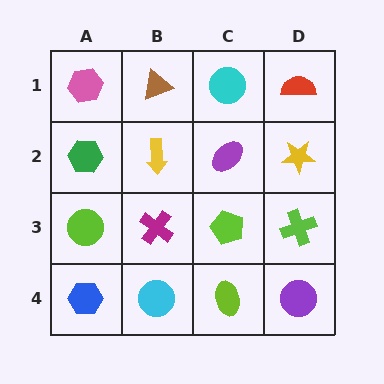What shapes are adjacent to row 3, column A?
A green hexagon (row 2, column A), a blue hexagon (row 4, column A), a magenta cross (row 3, column B).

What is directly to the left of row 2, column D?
A purple ellipse.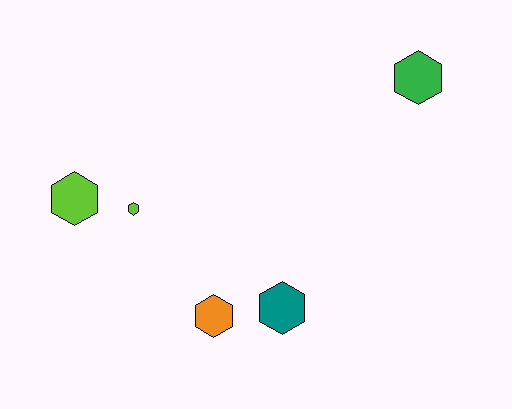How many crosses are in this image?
There are no crosses.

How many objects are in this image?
There are 5 objects.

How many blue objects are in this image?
There are no blue objects.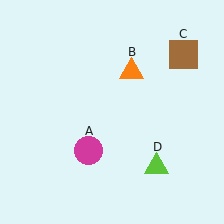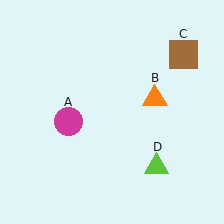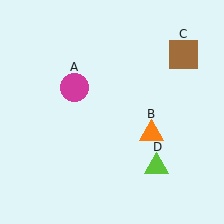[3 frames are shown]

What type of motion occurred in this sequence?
The magenta circle (object A), orange triangle (object B) rotated clockwise around the center of the scene.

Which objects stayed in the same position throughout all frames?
Brown square (object C) and lime triangle (object D) remained stationary.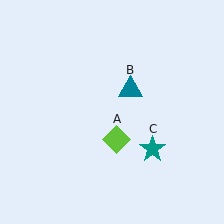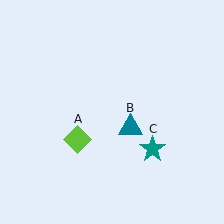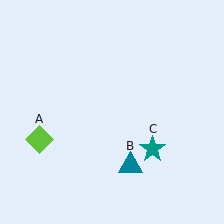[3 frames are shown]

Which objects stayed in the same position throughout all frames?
Teal star (object C) remained stationary.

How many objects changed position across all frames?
2 objects changed position: lime diamond (object A), teal triangle (object B).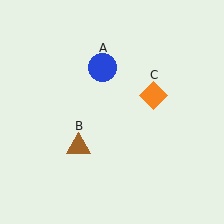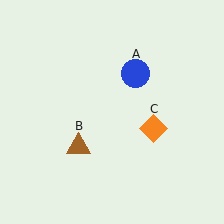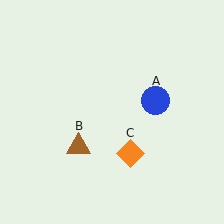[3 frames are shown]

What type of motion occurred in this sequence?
The blue circle (object A), orange diamond (object C) rotated clockwise around the center of the scene.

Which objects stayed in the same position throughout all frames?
Brown triangle (object B) remained stationary.